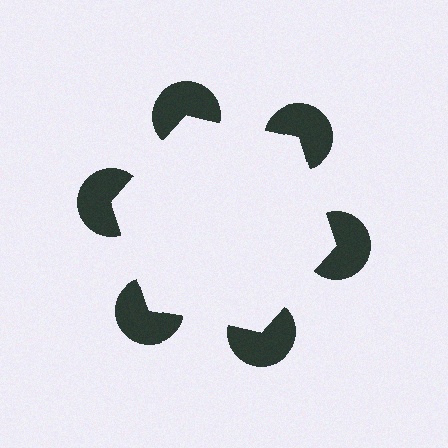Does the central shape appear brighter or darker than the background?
It typically appears slightly brighter than the background, even though no actual brightness change is drawn.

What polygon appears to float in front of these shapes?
An illusory hexagon — its edges are inferred from the aligned wedge cuts in the pac-man discs, not physically drawn.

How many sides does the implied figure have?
6 sides.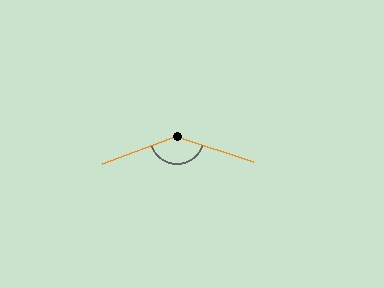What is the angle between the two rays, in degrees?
Approximately 141 degrees.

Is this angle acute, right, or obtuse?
It is obtuse.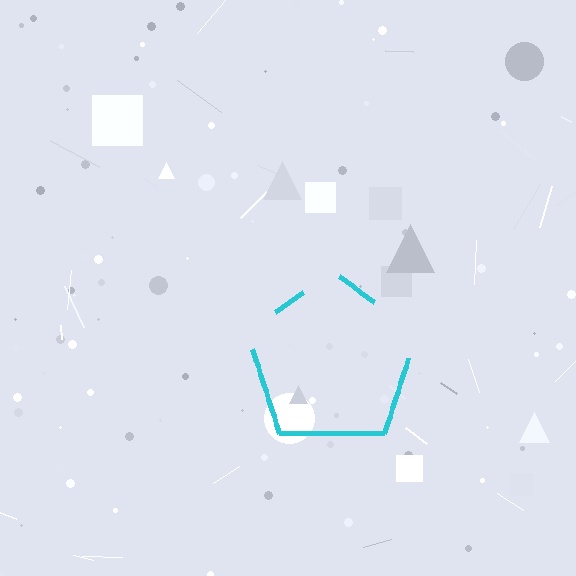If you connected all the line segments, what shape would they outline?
They would outline a pentagon.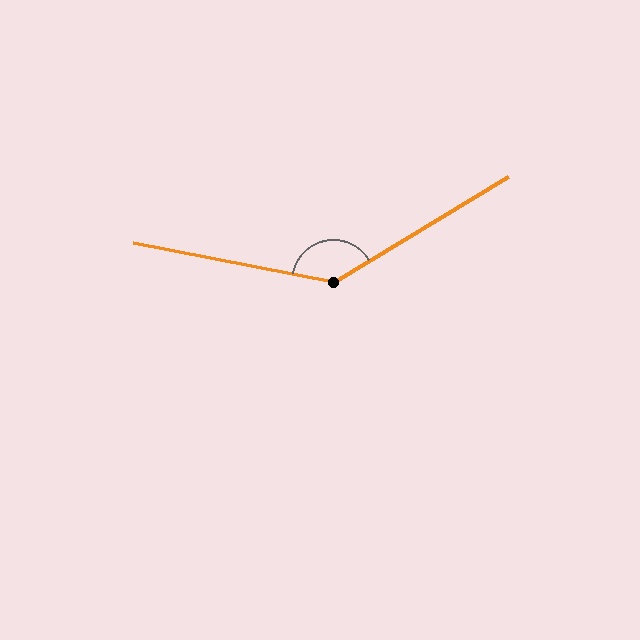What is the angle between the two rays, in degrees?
Approximately 138 degrees.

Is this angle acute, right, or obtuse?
It is obtuse.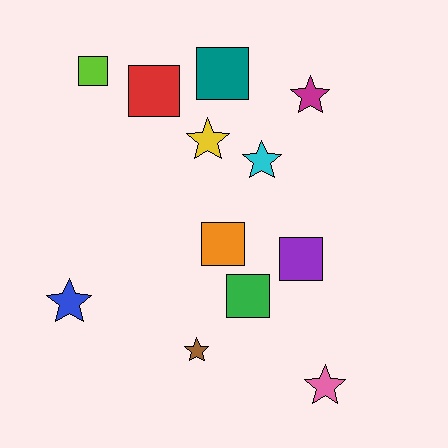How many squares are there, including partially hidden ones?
There are 6 squares.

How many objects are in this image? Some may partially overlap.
There are 12 objects.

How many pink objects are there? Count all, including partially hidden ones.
There is 1 pink object.